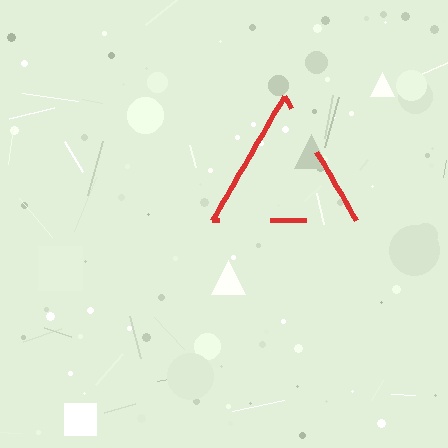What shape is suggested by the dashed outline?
The dashed outline suggests a triangle.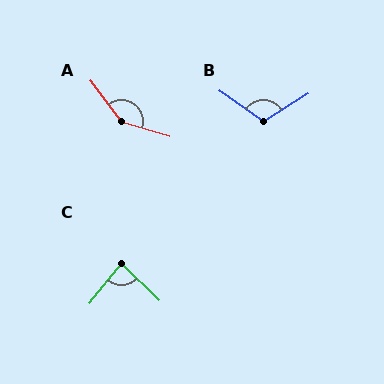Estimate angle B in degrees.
Approximately 113 degrees.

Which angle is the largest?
A, at approximately 144 degrees.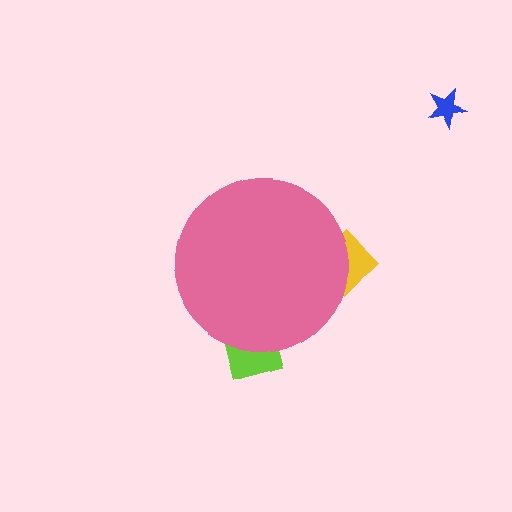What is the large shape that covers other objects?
A pink circle.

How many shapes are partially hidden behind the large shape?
2 shapes are partially hidden.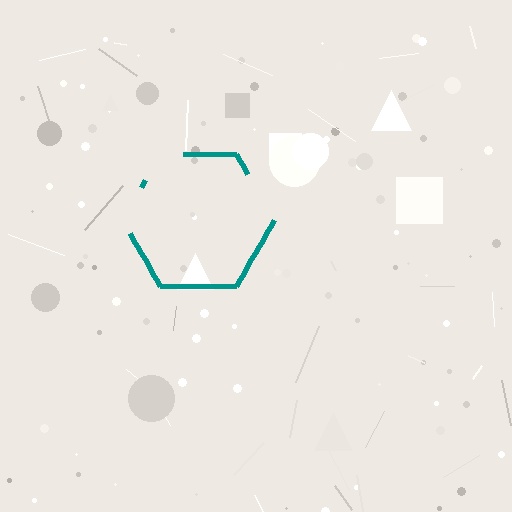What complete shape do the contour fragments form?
The contour fragments form a hexagon.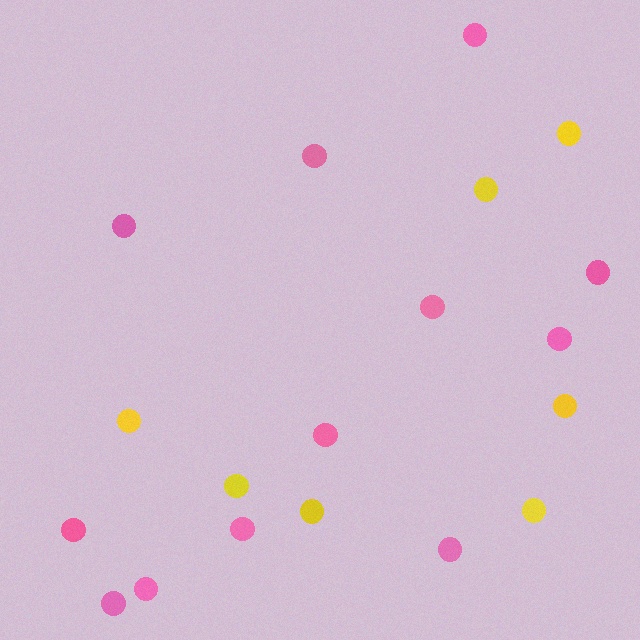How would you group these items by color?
There are 2 groups: one group of pink circles (12) and one group of yellow circles (7).